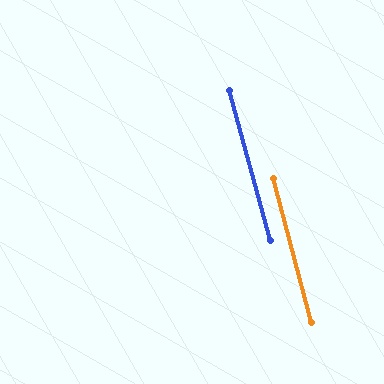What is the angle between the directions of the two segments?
Approximately 1 degree.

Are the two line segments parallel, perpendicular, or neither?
Parallel — their directions differ by only 0.7°.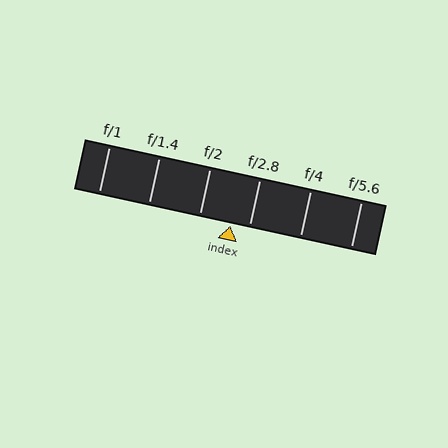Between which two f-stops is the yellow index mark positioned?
The index mark is between f/2 and f/2.8.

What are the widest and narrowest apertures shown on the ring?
The widest aperture shown is f/1 and the narrowest is f/5.6.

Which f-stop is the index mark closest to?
The index mark is closest to f/2.8.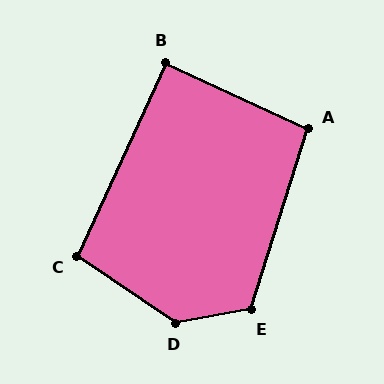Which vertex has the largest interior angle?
D, at approximately 136 degrees.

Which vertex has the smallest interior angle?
B, at approximately 90 degrees.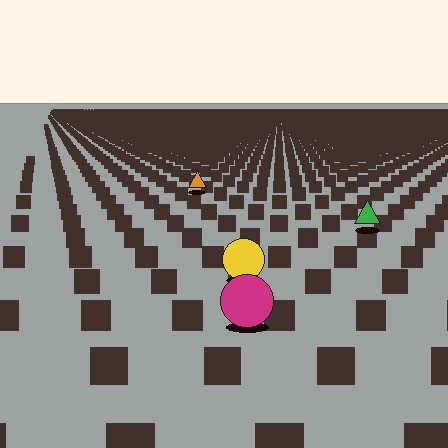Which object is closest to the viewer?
The magenta circle is closest. The texture marks near it are larger and more spread out.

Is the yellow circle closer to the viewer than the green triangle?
Yes. The yellow circle is closer — you can tell from the texture gradient: the ground texture is coarser near it.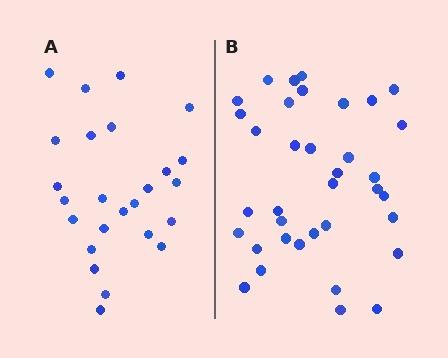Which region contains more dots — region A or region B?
Region B (the right region) has more dots.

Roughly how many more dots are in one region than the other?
Region B has roughly 12 or so more dots than region A.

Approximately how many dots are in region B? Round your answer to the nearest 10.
About 40 dots. (The exact count is 36, which rounds to 40.)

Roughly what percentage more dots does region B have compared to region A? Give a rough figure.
About 45% more.